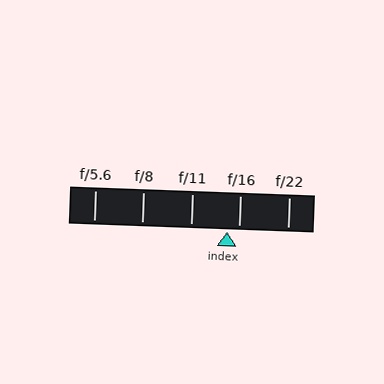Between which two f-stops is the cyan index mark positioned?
The index mark is between f/11 and f/16.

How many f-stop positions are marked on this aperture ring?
There are 5 f-stop positions marked.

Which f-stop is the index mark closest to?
The index mark is closest to f/16.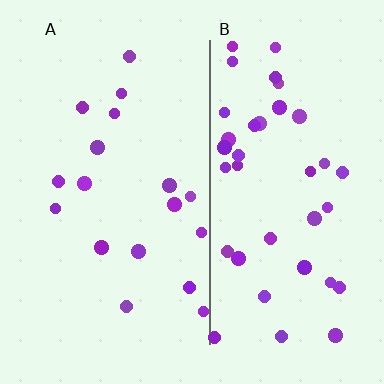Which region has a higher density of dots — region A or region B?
B (the right).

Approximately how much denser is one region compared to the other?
Approximately 2.2× — region B over region A.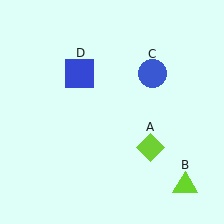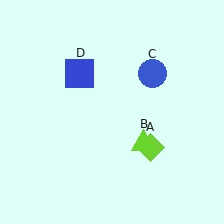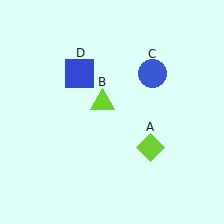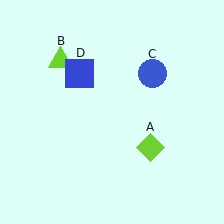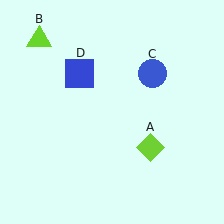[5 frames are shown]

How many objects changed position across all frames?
1 object changed position: lime triangle (object B).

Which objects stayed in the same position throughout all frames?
Lime diamond (object A) and blue circle (object C) and blue square (object D) remained stationary.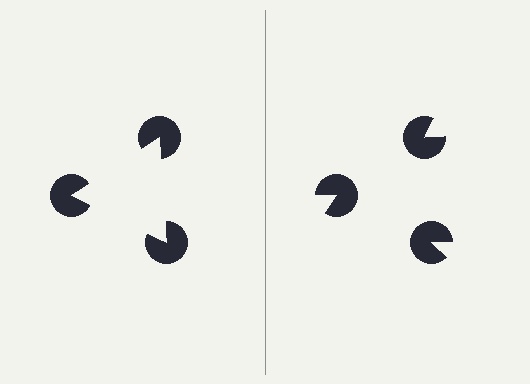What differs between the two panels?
The pac-man discs are positioned identically on both sides; only the wedge orientations differ. On the left they align to a triangle; on the right they are misaligned.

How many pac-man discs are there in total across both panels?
6 — 3 on each side.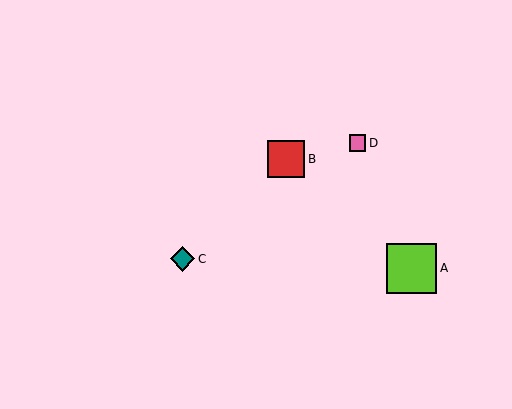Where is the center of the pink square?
The center of the pink square is at (357, 143).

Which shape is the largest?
The lime square (labeled A) is the largest.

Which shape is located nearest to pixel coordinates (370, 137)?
The pink square (labeled D) at (357, 143) is nearest to that location.